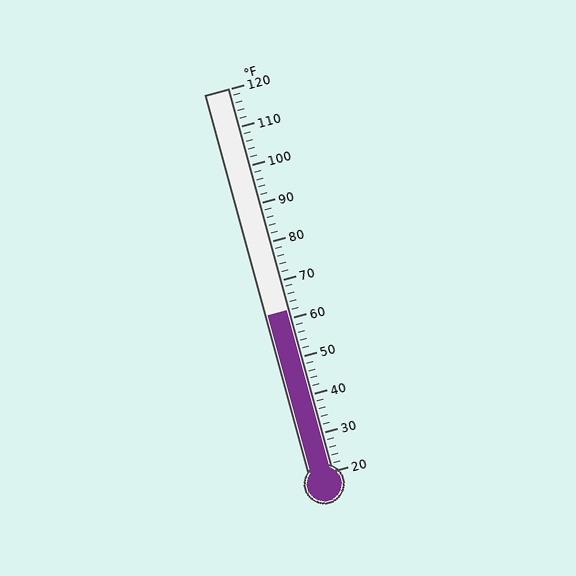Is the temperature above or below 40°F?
The temperature is above 40°F.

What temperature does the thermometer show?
The thermometer shows approximately 62°F.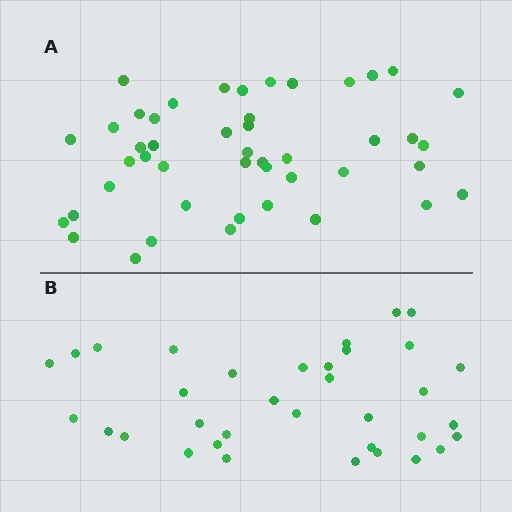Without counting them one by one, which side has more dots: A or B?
Region A (the top region) has more dots.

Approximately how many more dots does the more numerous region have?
Region A has roughly 12 or so more dots than region B.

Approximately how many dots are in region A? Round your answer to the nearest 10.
About 50 dots. (The exact count is 46, which rounds to 50.)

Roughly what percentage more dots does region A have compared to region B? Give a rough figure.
About 30% more.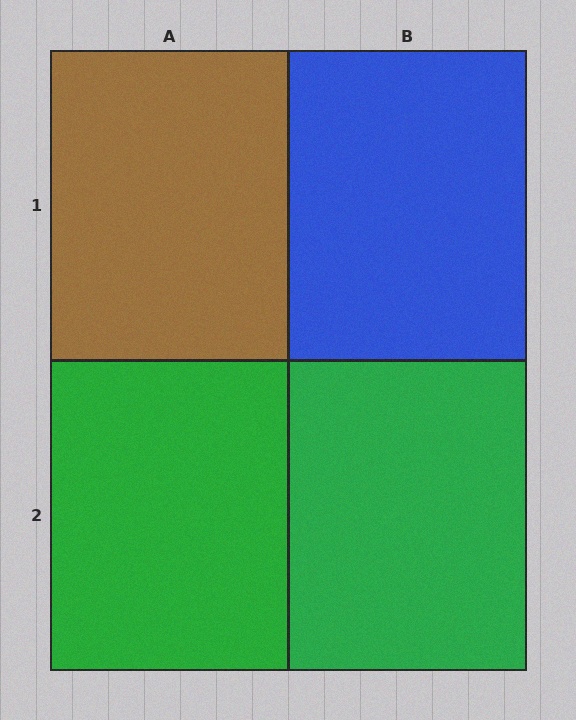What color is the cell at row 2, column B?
Green.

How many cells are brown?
1 cell is brown.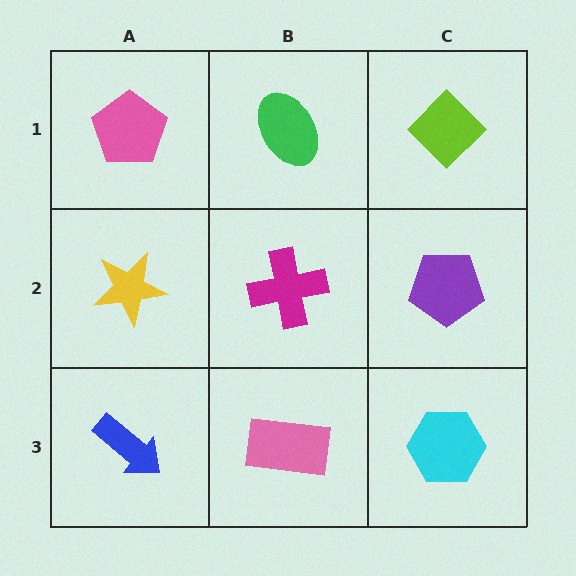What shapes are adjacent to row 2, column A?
A pink pentagon (row 1, column A), a blue arrow (row 3, column A), a magenta cross (row 2, column B).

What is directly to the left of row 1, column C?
A green ellipse.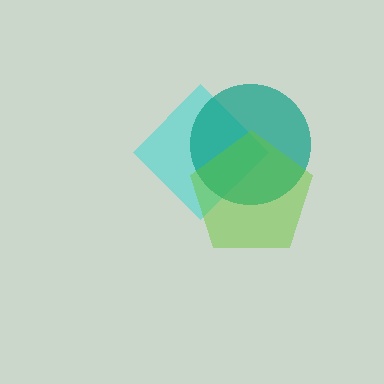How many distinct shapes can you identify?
There are 3 distinct shapes: a cyan diamond, a teal circle, a lime pentagon.